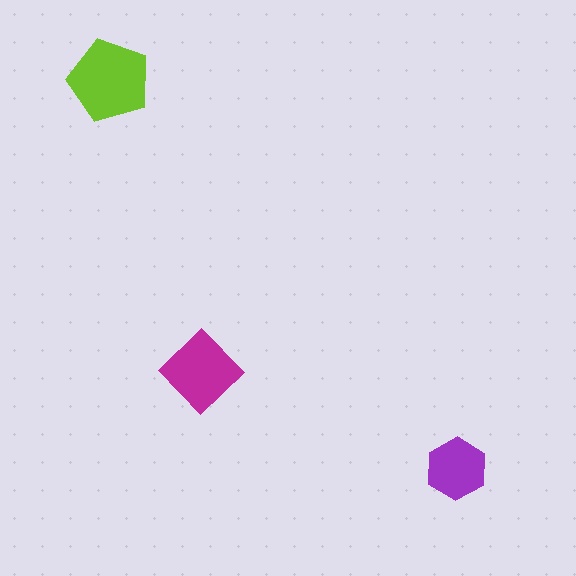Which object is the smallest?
The purple hexagon.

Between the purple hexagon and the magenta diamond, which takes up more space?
The magenta diamond.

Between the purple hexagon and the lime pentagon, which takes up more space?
The lime pentagon.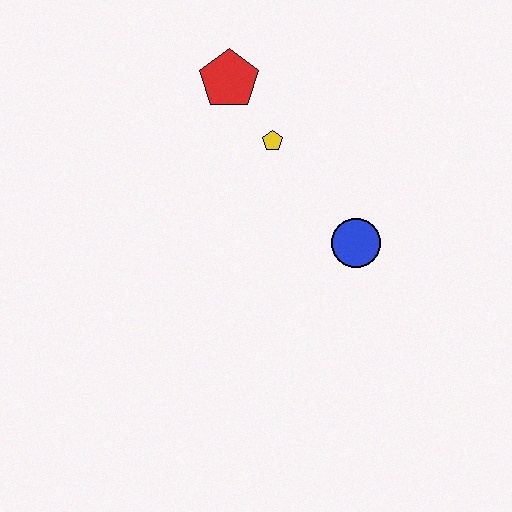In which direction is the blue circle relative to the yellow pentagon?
The blue circle is below the yellow pentagon.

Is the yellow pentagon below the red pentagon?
Yes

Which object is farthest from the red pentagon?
The blue circle is farthest from the red pentagon.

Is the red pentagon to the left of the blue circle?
Yes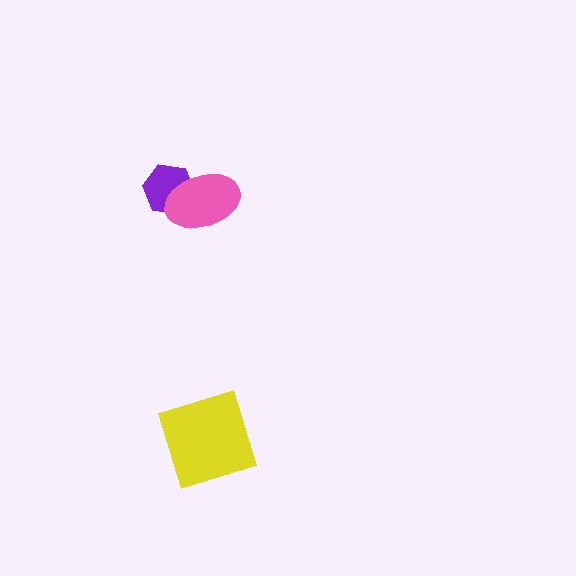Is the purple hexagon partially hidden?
Yes, it is partially covered by another shape.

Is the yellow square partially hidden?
No, no other shape covers it.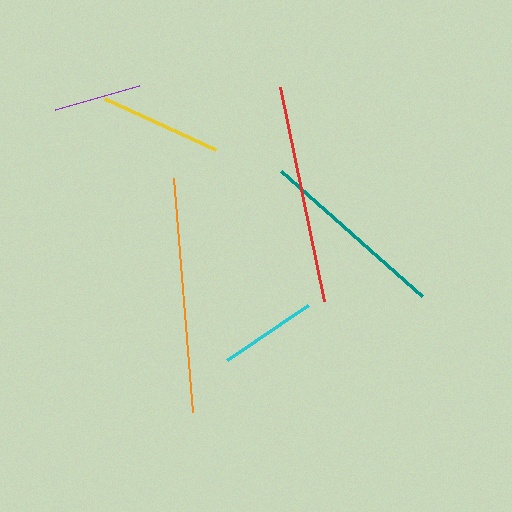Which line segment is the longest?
The orange line is the longest at approximately 234 pixels.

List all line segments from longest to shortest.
From longest to shortest: orange, red, teal, yellow, cyan, purple.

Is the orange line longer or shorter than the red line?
The orange line is longer than the red line.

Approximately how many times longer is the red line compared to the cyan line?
The red line is approximately 2.2 times the length of the cyan line.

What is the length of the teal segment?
The teal segment is approximately 189 pixels long.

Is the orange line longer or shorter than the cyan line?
The orange line is longer than the cyan line.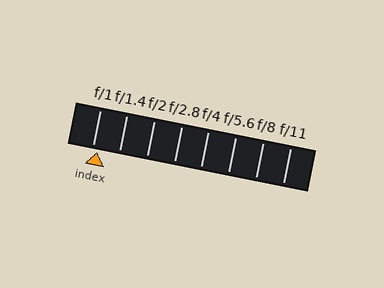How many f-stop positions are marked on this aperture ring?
There are 8 f-stop positions marked.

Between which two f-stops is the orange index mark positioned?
The index mark is between f/1 and f/1.4.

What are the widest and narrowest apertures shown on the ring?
The widest aperture shown is f/1 and the narrowest is f/11.